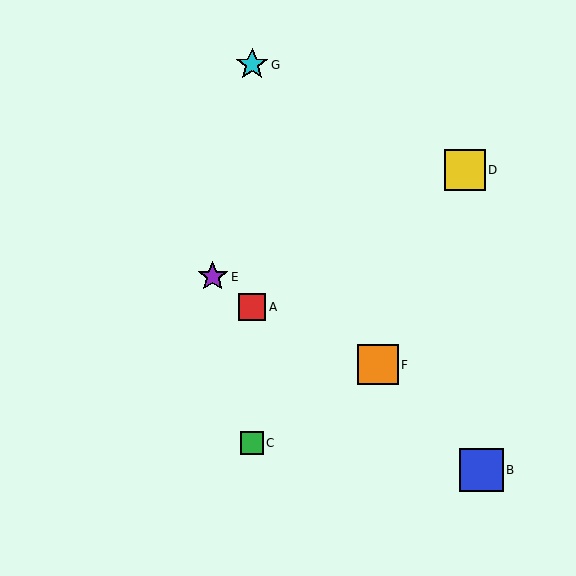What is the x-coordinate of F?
Object F is at x≈378.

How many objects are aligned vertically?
3 objects (A, C, G) are aligned vertically.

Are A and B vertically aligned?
No, A is at x≈252 and B is at x≈482.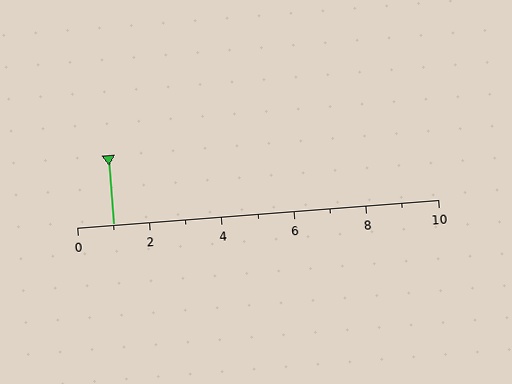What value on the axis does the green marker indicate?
The marker indicates approximately 1.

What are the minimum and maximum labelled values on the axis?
The axis runs from 0 to 10.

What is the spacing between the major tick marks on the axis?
The major ticks are spaced 2 apart.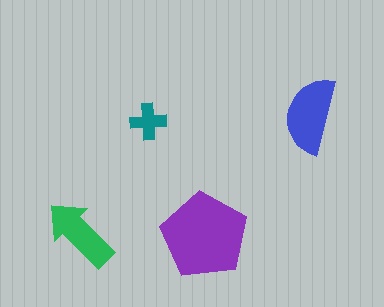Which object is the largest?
The purple pentagon.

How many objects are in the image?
There are 4 objects in the image.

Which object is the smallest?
The teal cross.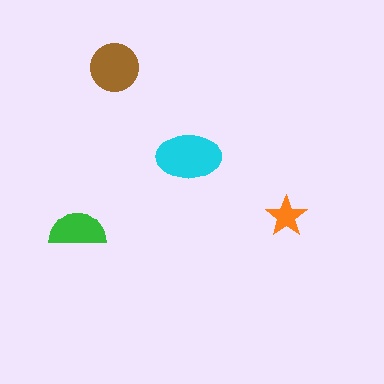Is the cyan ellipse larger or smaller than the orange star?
Larger.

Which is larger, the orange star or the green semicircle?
The green semicircle.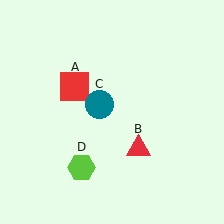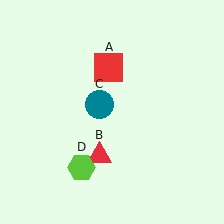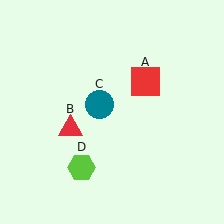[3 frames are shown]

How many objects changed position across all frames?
2 objects changed position: red square (object A), red triangle (object B).